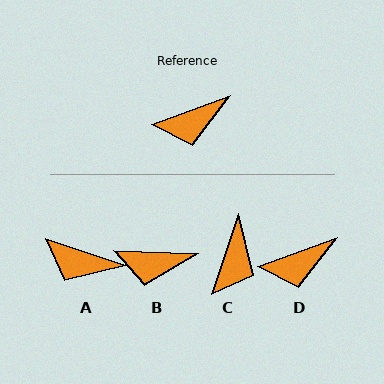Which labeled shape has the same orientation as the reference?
D.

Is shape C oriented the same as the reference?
No, it is off by about 51 degrees.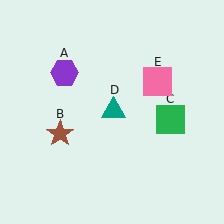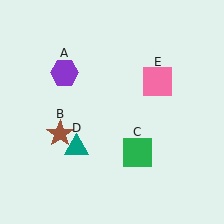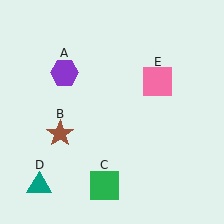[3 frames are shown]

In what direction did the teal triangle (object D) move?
The teal triangle (object D) moved down and to the left.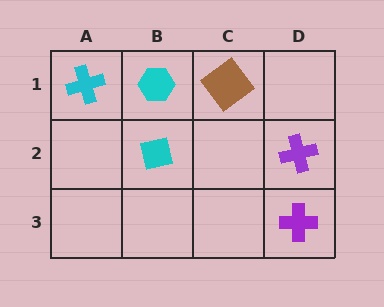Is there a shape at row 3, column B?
No, that cell is empty.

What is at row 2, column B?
A cyan square.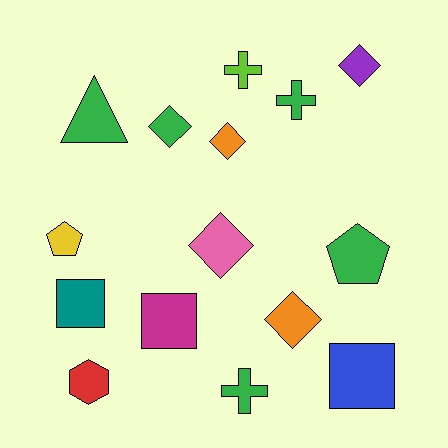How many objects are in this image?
There are 15 objects.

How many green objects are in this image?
There are 5 green objects.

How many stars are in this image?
There are no stars.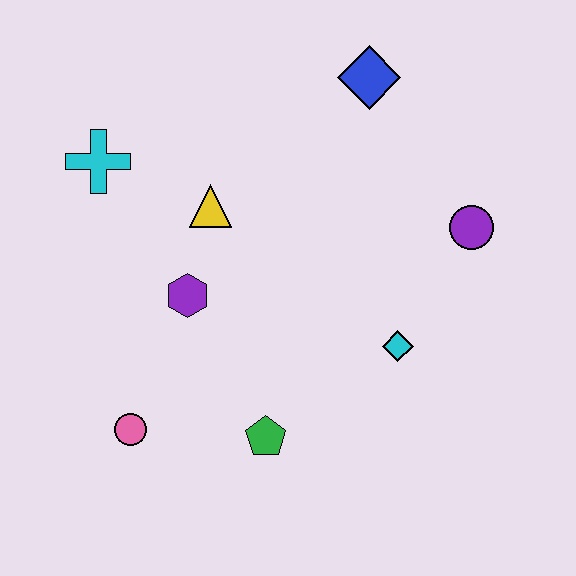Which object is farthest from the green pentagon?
The blue diamond is farthest from the green pentagon.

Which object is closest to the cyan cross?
The yellow triangle is closest to the cyan cross.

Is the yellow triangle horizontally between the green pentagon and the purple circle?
No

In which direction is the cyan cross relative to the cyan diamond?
The cyan cross is to the left of the cyan diamond.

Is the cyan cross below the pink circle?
No